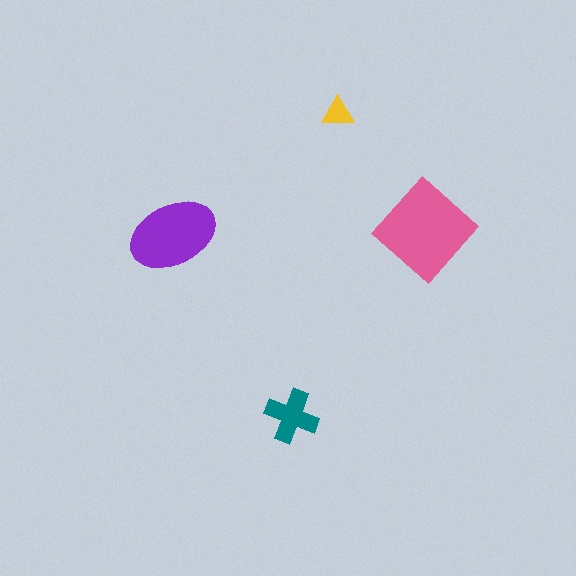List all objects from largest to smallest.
The pink diamond, the purple ellipse, the teal cross, the yellow triangle.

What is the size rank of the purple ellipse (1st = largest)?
2nd.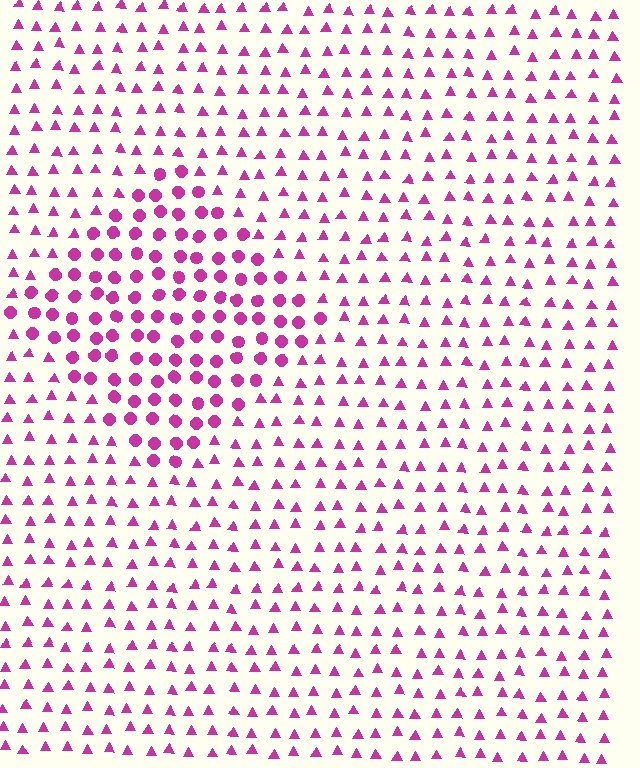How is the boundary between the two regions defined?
The boundary is defined by a change in element shape: circles inside vs. triangles outside. All elements share the same color and spacing.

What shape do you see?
I see a diamond.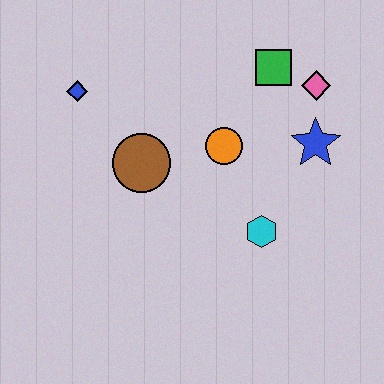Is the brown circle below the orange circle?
Yes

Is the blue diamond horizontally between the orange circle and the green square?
No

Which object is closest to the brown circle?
The orange circle is closest to the brown circle.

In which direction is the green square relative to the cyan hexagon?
The green square is above the cyan hexagon.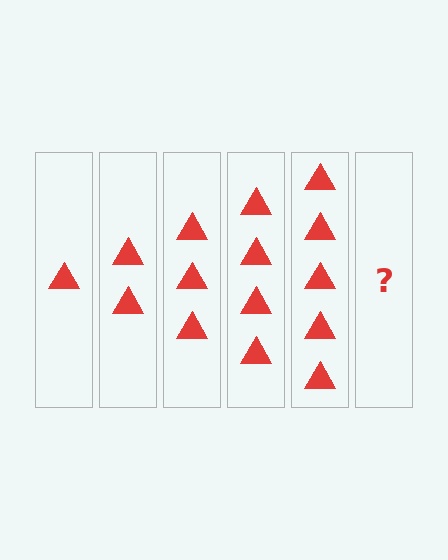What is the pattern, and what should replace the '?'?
The pattern is that each step adds one more triangle. The '?' should be 6 triangles.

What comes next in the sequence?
The next element should be 6 triangles.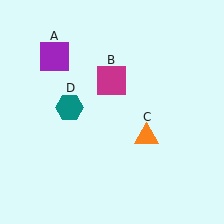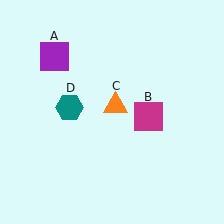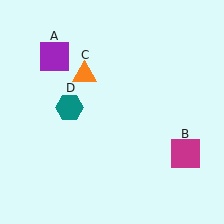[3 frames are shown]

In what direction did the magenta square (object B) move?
The magenta square (object B) moved down and to the right.